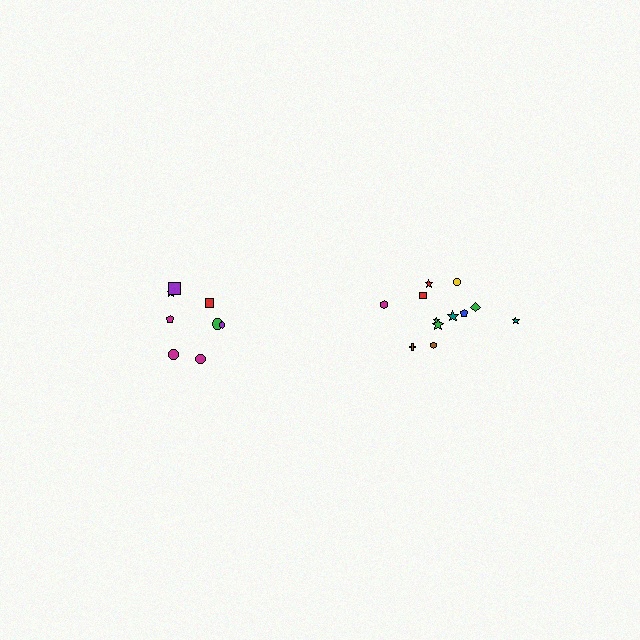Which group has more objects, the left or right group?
The right group.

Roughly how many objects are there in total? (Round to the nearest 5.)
Roughly 20 objects in total.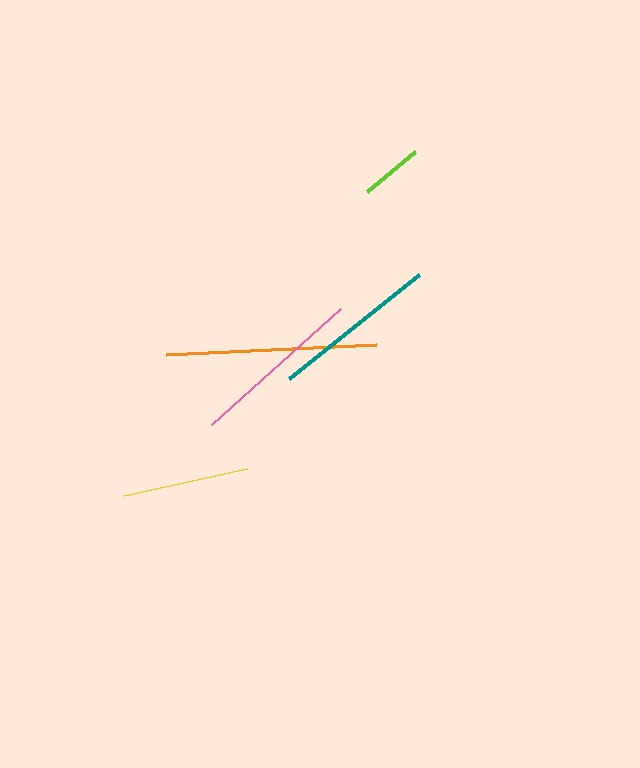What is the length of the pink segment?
The pink segment is approximately 173 pixels long.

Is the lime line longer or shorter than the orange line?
The orange line is longer than the lime line.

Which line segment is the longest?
The orange line is the longest at approximately 210 pixels.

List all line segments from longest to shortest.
From longest to shortest: orange, pink, teal, yellow, lime.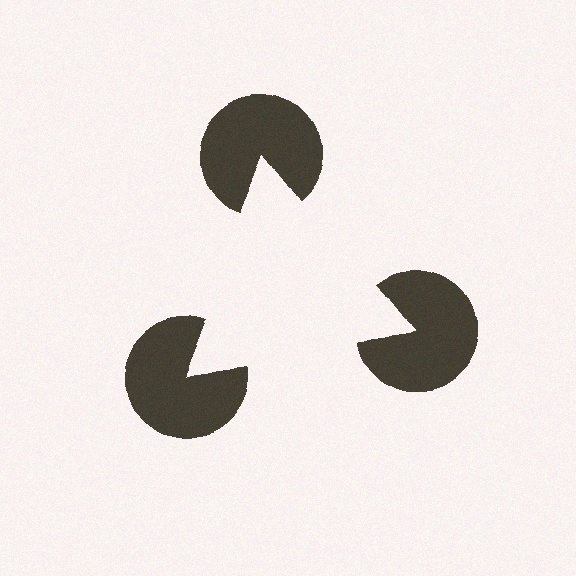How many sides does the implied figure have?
3 sides.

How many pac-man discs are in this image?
There are 3 — one at each vertex of the illusory triangle.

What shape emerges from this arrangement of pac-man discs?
An illusory triangle — its edges are inferred from the aligned wedge cuts in the pac-man discs, not physically drawn.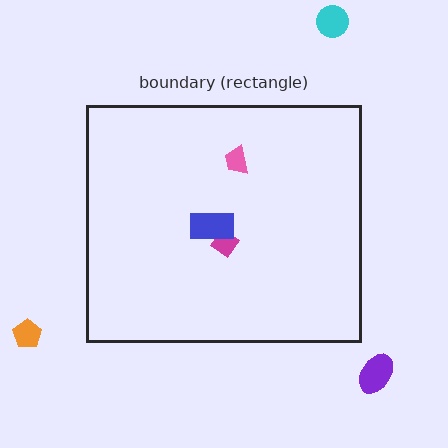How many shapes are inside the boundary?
3 inside, 3 outside.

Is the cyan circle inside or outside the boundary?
Outside.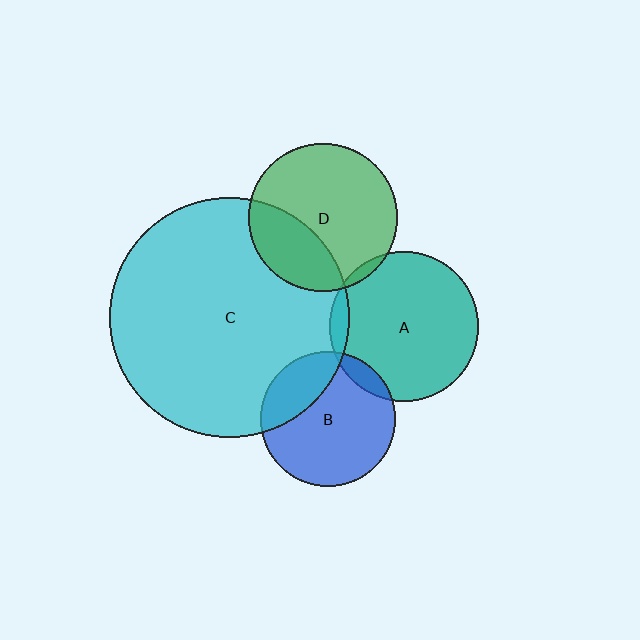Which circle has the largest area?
Circle C (cyan).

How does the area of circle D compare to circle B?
Approximately 1.2 times.